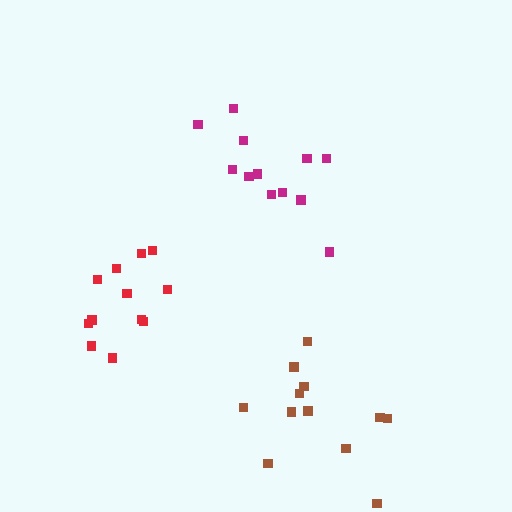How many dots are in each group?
Group 1: 12 dots, Group 2: 12 dots, Group 3: 12 dots (36 total).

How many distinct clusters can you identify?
There are 3 distinct clusters.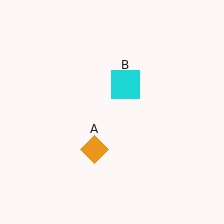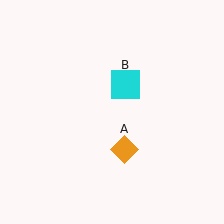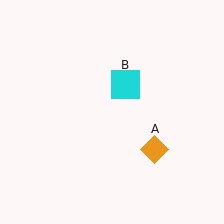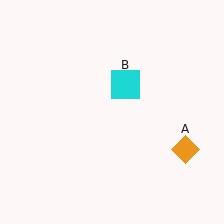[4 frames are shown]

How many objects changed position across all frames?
1 object changed position: orange diamond (object A).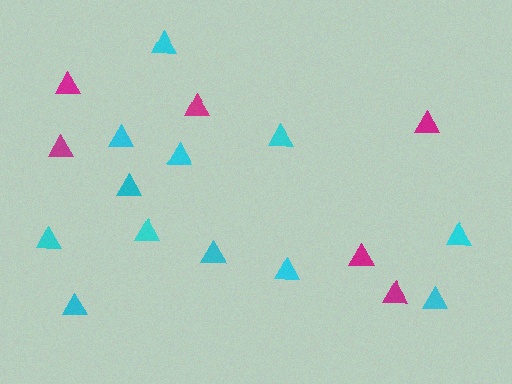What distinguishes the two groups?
There are 2 groups: one group of magenta triangles (6) and one group of cyan triangles (12).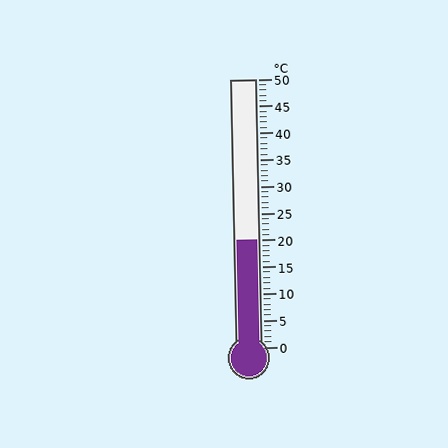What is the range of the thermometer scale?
The thermometer scale ranges from 0°C to 50°C.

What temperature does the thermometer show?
The thermometer shows approximately 20°C.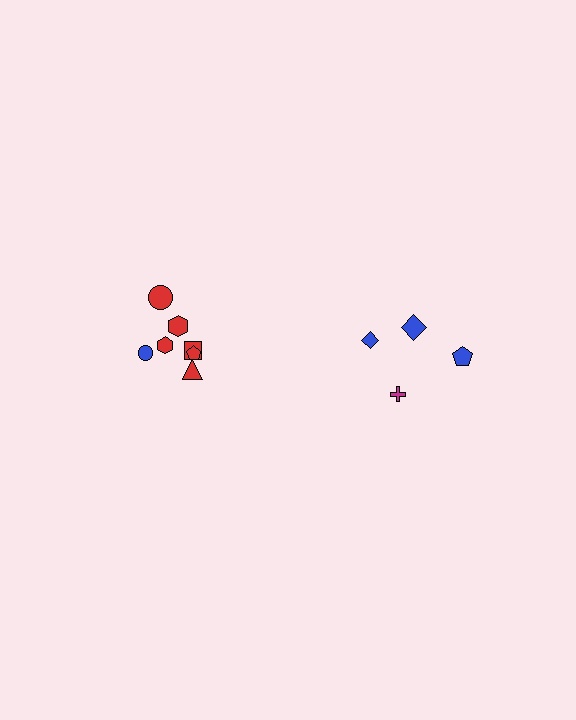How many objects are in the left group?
There are 7 objects.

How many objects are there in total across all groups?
There are 11 objects.